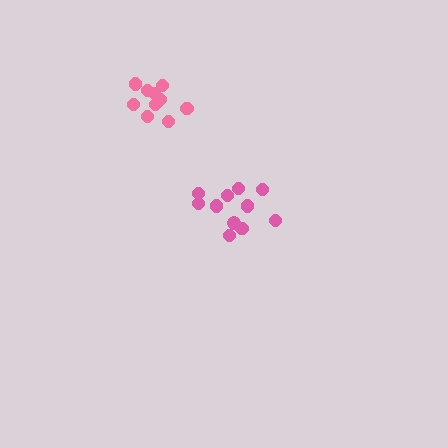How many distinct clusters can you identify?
There are 2 distinct clusters.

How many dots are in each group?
Group 1: 11 dots, Group 2: 10 dots (21 total).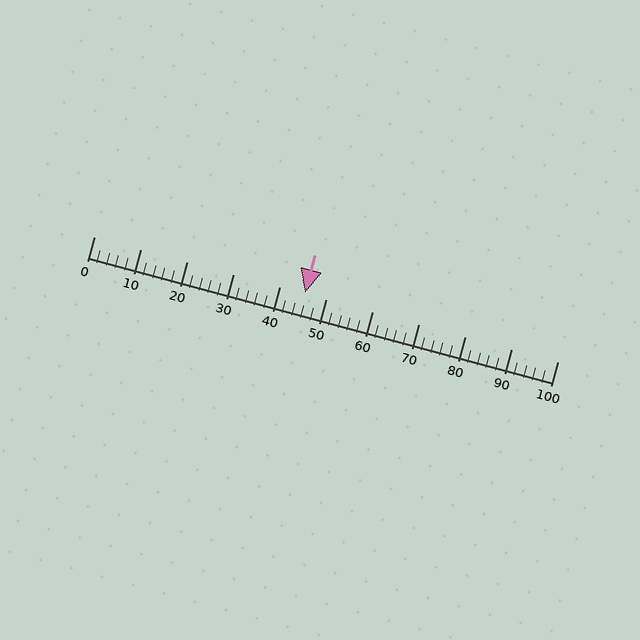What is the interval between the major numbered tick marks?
The major tick marks are spaced 10 units apart.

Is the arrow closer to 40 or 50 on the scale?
The arrow is closer to 50.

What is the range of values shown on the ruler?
The ruler shows values from 0 to 100.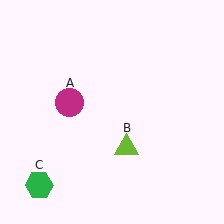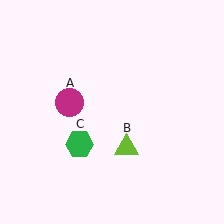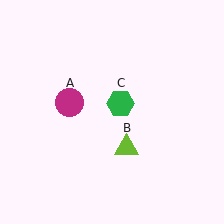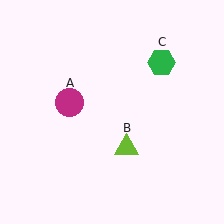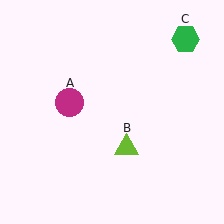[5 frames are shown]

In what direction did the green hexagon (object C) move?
The green hexagon (object C) moved up and to the right.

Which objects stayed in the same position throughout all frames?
Magenta circle (object A) and lime triangle (object B) remained stationary.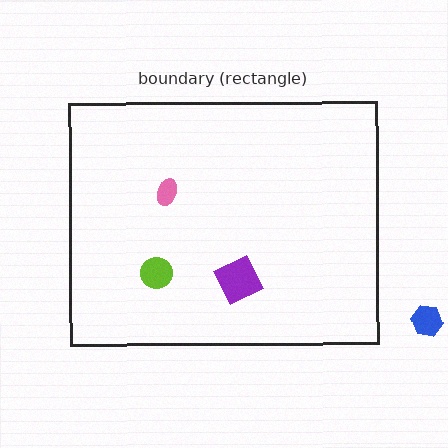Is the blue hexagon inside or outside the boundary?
Outside.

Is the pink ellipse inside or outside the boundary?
Inside.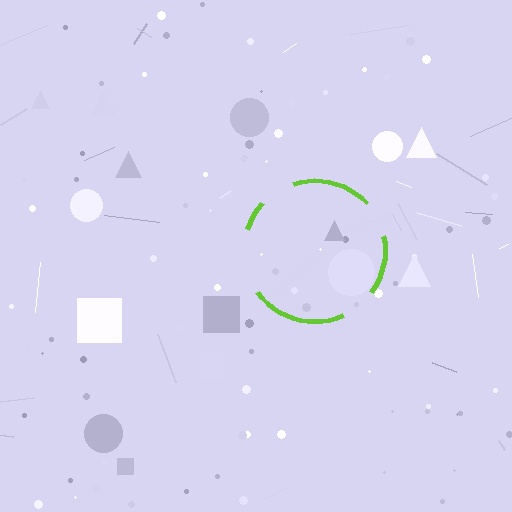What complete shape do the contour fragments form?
The contour fragments form a circle.